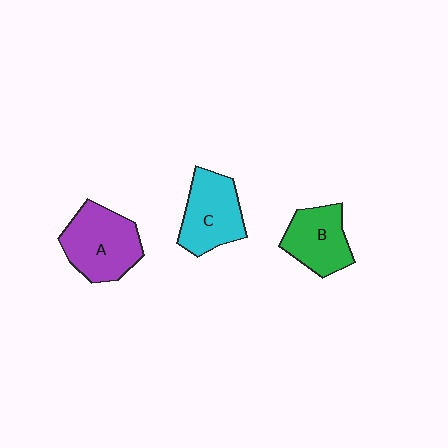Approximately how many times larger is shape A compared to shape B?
Approximately 1.3 times.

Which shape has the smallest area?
Shape B (green).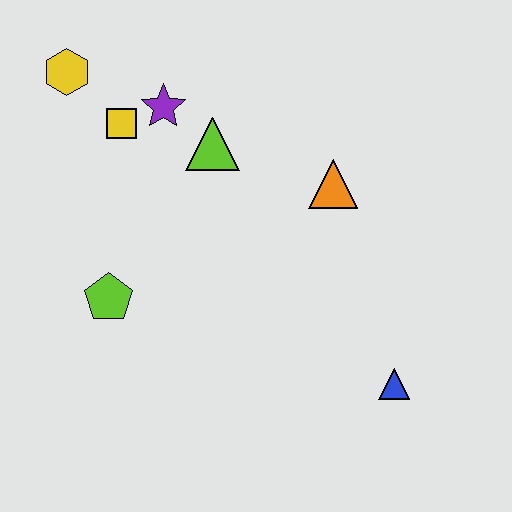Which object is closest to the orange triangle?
The lime triangle is closest to the orange triangle.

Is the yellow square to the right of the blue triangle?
No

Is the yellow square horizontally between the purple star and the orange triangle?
No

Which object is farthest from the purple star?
The blue triangle is farthest from the purple star.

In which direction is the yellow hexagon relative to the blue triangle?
The yellow hexagon is to the left of the blue triangle.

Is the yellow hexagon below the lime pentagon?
No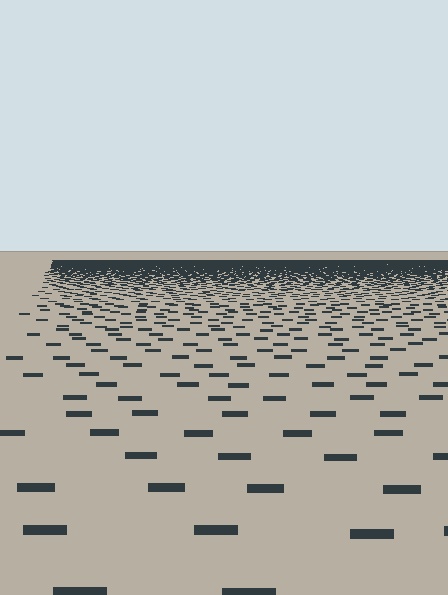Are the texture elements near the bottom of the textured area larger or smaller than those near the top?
Larger. Near the bottom, elements are closer to the viewer and appear at a bigger on-screen size.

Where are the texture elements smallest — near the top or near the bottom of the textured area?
Near the top.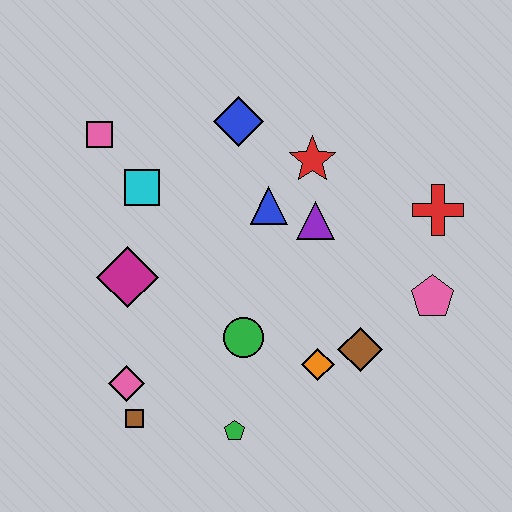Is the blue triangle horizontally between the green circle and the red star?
Yes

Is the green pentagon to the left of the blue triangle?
Yes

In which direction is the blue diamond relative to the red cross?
The blue diamond is to the left of the red cross.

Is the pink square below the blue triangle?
No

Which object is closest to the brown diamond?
The orange diamond is closest to the brown diamond.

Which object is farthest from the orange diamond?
The pink square is farthest from the orange diamond.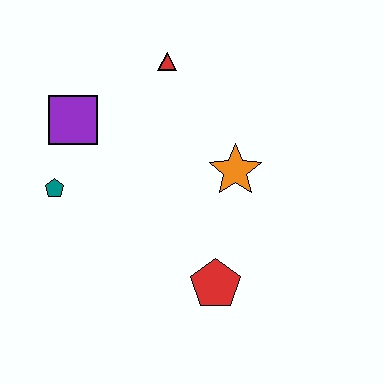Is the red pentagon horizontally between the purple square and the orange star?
Yes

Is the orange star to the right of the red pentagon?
Yes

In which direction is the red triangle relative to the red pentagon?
The red triangle is above the red pentagon.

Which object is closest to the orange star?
The red pentagon is closest to the orange star.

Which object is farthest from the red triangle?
The red pentagon is farthest from the red triangle.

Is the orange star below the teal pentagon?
No